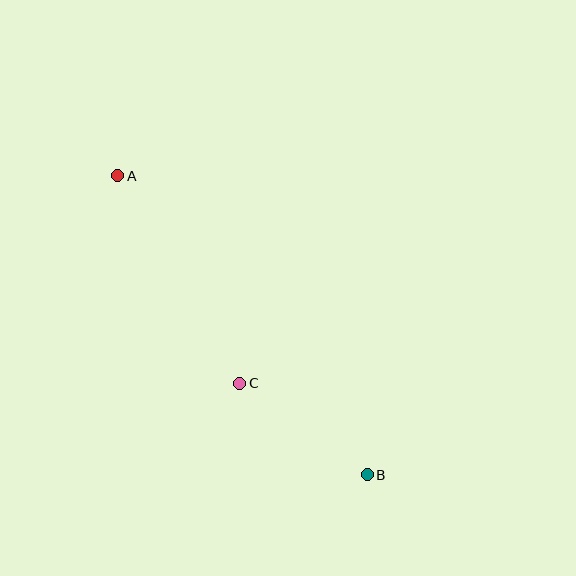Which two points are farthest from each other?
Points A and B are farthest from each other.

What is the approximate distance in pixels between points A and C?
The distance between A and C is approximately 241 pixels.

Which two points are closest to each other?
Points B and C are closest to each other.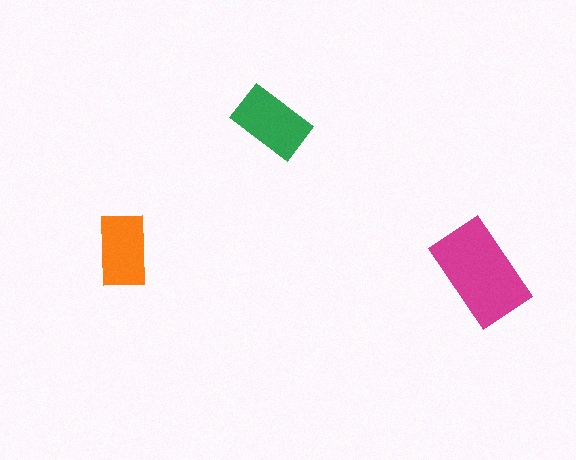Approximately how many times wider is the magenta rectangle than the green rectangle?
About 1.5 times wider.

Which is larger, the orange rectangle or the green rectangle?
The green one.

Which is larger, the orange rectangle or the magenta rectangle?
The magenta one.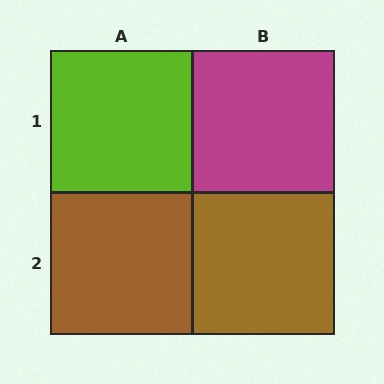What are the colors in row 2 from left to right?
Brown, brown.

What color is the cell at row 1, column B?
Magenta.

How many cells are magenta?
1 cell is magenta.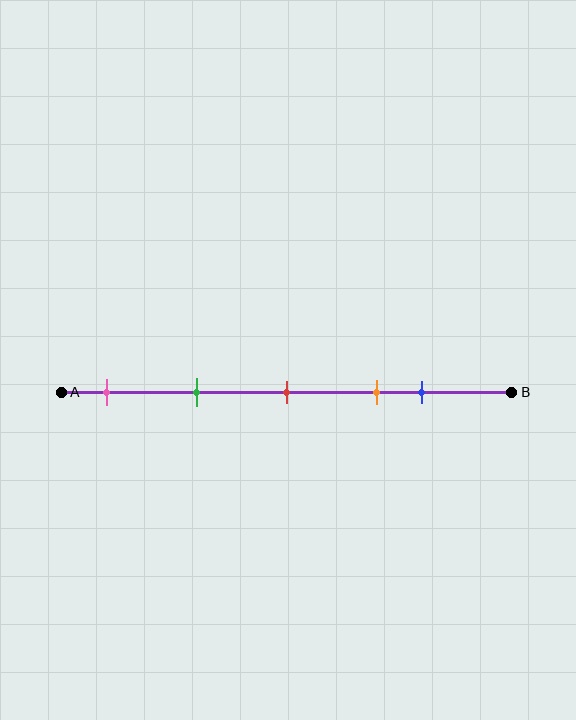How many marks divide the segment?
There are 5 marks dividing the segment.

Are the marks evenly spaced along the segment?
No, the marks are not evenly spaced.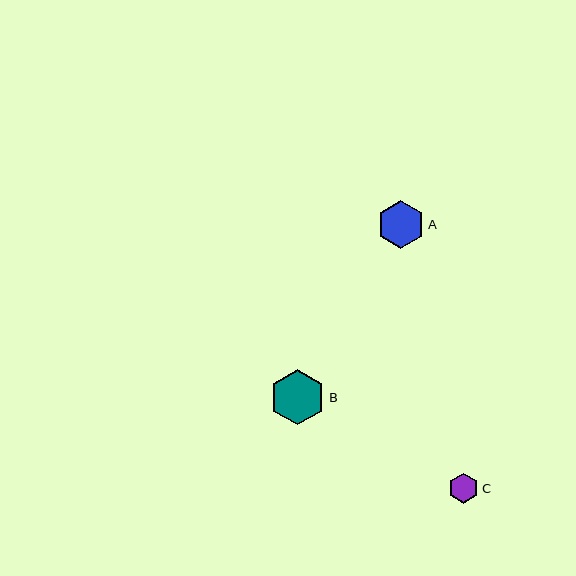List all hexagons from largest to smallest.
From largest to smallest: B, A, C.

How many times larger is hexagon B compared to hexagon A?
Hexagon B is approximately 1.2 times the size of hexagon A.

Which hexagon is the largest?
Hexagon B is the largest with a size of approximately 56 pixels.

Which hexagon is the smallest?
Hexagon C is the smallest with a size of approximately 30 pixels.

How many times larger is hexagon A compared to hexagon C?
Hexagon A is approximately 1.6 times the size of hexagon C.